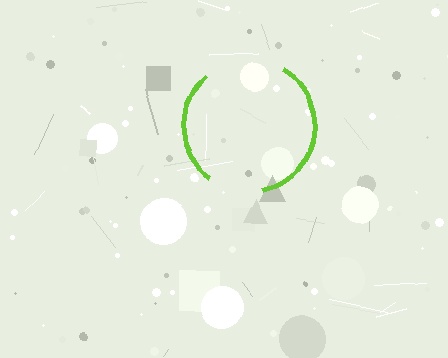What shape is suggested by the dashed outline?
The dashed outline suggests a circle.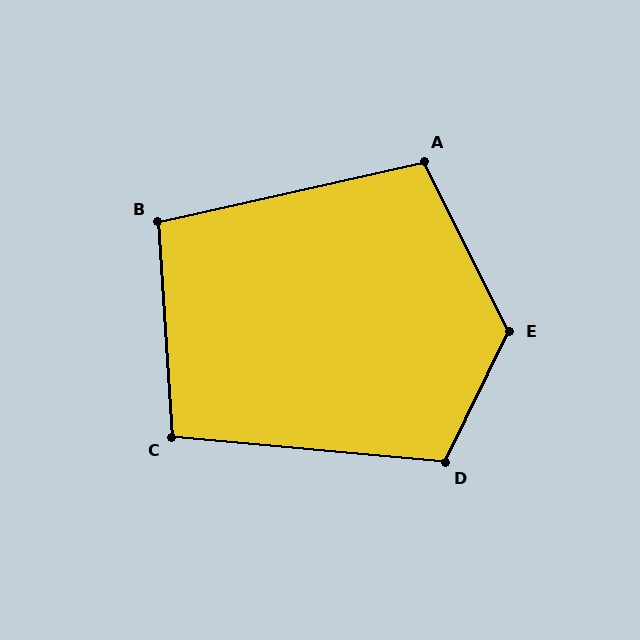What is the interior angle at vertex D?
Approximately 111 degrees (obtuse).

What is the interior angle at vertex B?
Approximately 99 degrees (obtuse).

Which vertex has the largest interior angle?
E, at approximately 128 degrees.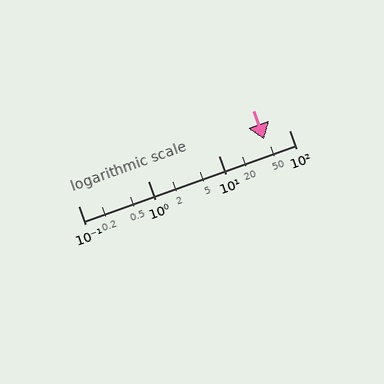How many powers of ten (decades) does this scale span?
The scale spans 3 decades, from 0.1 to 100.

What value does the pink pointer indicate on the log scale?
The pointer indicates approximately 44.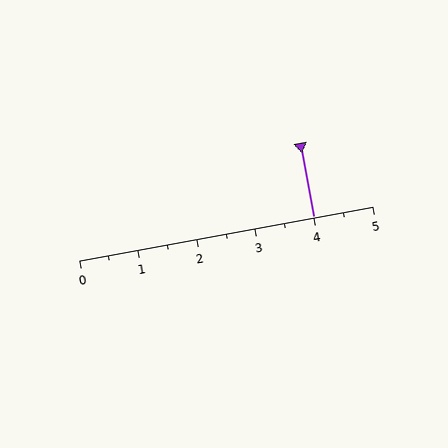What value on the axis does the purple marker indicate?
The marker indicates approximately 4.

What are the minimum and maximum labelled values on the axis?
The axis runs from 0 to 5.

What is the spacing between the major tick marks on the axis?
The major ticks are spaced 1 apart.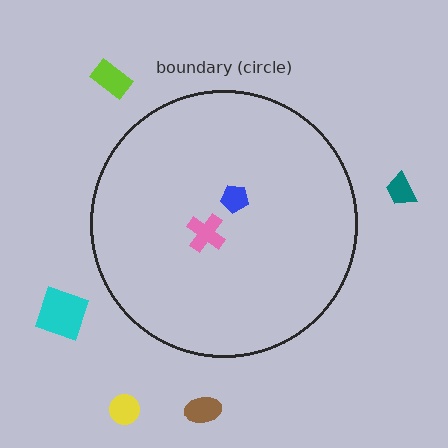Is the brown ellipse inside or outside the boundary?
Outside.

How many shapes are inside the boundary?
2 inside, 5 outside.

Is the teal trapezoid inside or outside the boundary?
Outside.